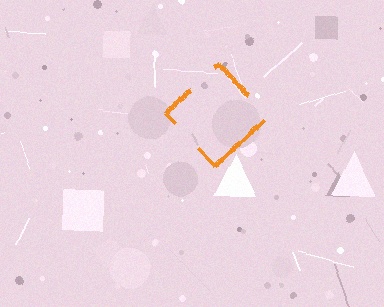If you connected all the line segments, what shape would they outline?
They would outline a diamond.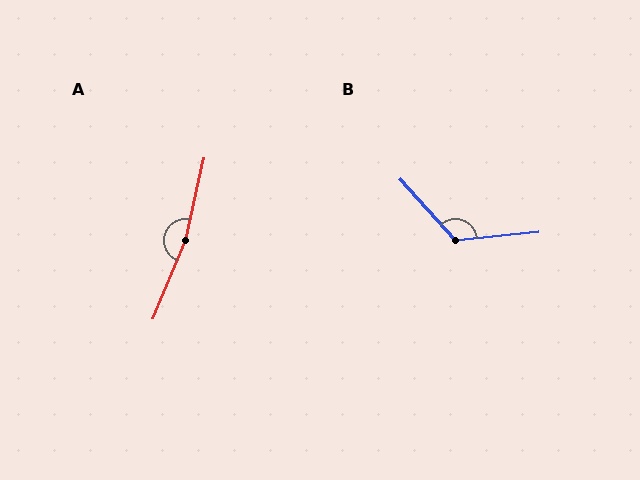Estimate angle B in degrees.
Approximately 126 degrees.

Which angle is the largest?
A, at approximately 170 degrees.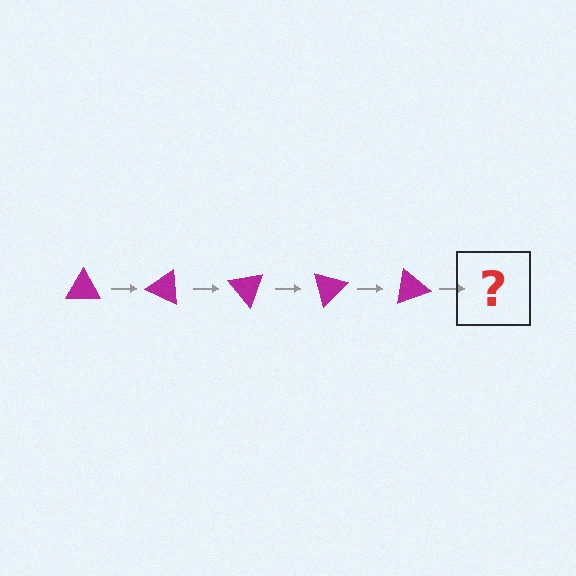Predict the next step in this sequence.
The next step is a magenta triangle rotated 125 degrees.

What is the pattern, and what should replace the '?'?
The pattern is that the triangle rotates 25 degrees each step. The '?' should be a magenta triangle rotated 125 degrees.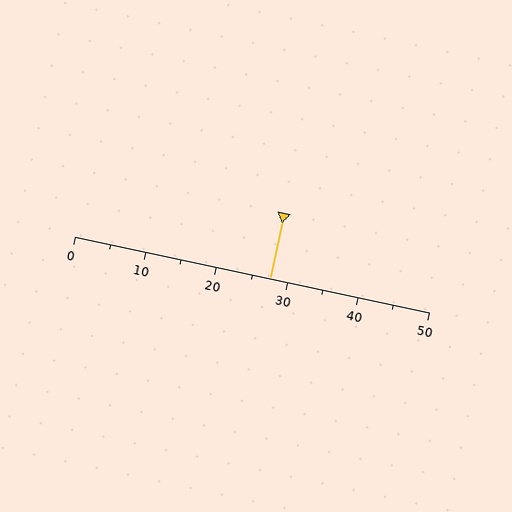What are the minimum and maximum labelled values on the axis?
The axis runs from 0 to 50.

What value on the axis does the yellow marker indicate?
The marker indicates approximately 27.5.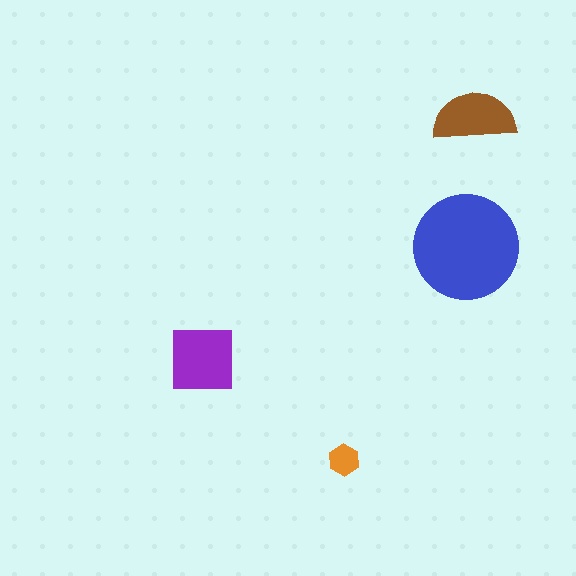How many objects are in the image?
There are 4 objects in the image.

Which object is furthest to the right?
The brown semicircle is rightmost.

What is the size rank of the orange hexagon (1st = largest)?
4th.